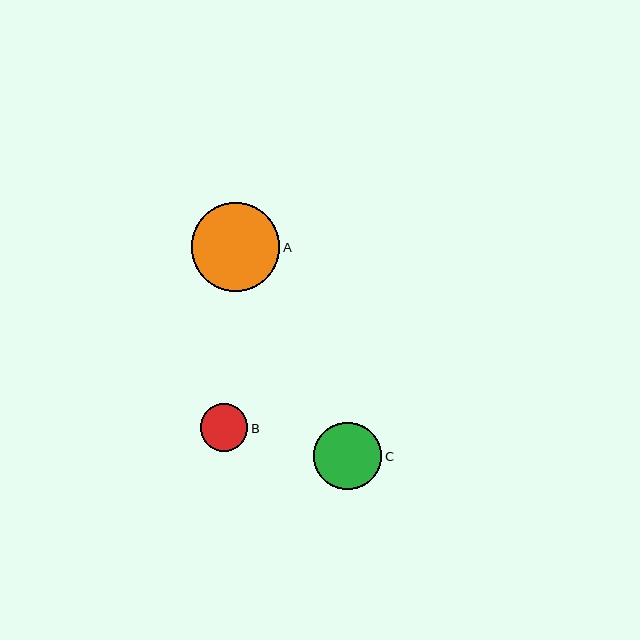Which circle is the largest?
Circle A is the largest with a size of approximately 88 pixels.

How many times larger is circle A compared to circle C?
Circle A is approximately 1.3 times the size of circle C.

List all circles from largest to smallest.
From largest to smallest: A, C, B.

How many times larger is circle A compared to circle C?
Circle A is approximately 1.3 times the size of circle C.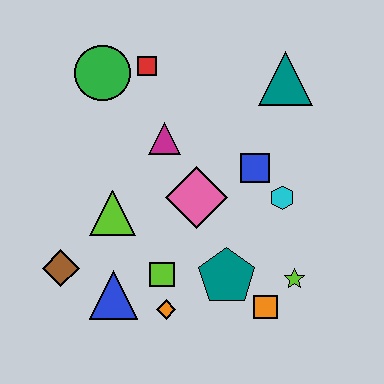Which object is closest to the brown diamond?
The blue triangle is closest to the brown diamond.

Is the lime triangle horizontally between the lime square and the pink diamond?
No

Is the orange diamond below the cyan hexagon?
Yes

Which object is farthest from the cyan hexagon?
The brown diamond is farthest from the cyan hexagon.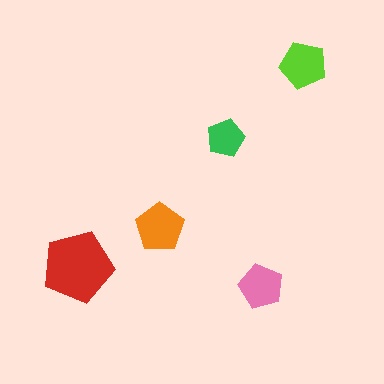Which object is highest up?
The lime pentagon is topmost.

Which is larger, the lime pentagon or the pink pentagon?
The lime one.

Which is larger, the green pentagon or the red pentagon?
The red one.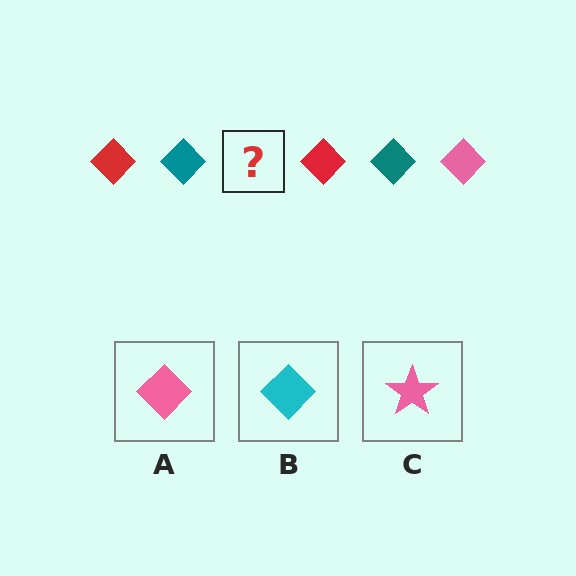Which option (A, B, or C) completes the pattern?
A.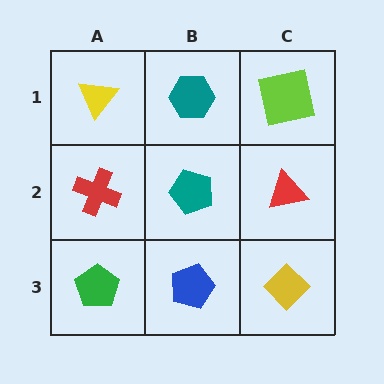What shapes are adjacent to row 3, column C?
A red triangle (row 2, column C), a blue pentagon (row 3, column B).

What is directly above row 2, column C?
A lime square.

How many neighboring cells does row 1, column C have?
2.